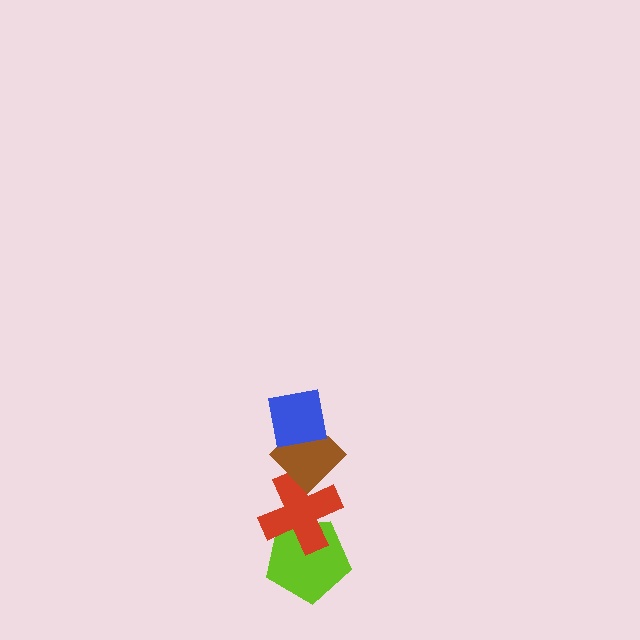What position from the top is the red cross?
The red cross is 3rd from the top.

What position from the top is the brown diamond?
The brown diamond is 2nd from the top.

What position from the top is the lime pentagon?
The lime pentagon is 4th from the top.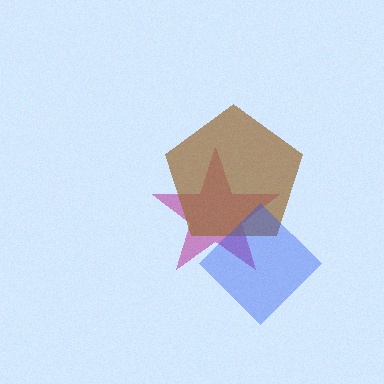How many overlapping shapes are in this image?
There are 3 overlapping shapes in the image.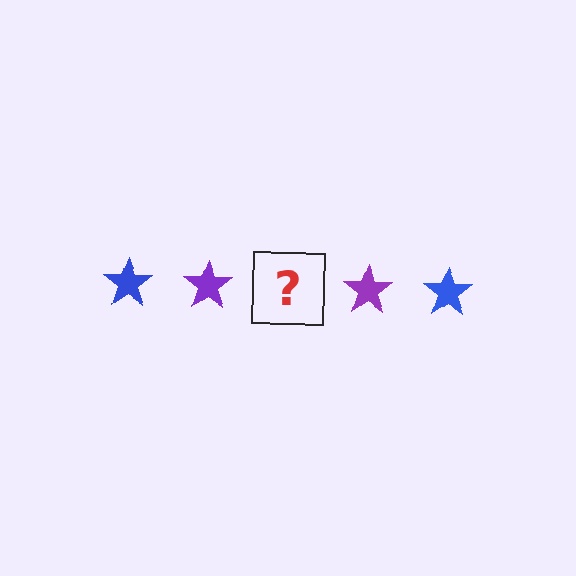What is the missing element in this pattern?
The missing element is a blue star.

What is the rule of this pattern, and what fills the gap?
The rule is that the pattern cycles through blue, purple stars. The gap should be filled with a blue star.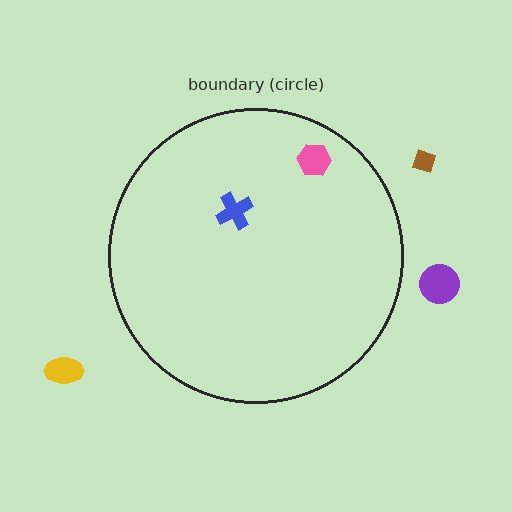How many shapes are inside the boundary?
2 inside, 3 outside.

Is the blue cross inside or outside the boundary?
Inside.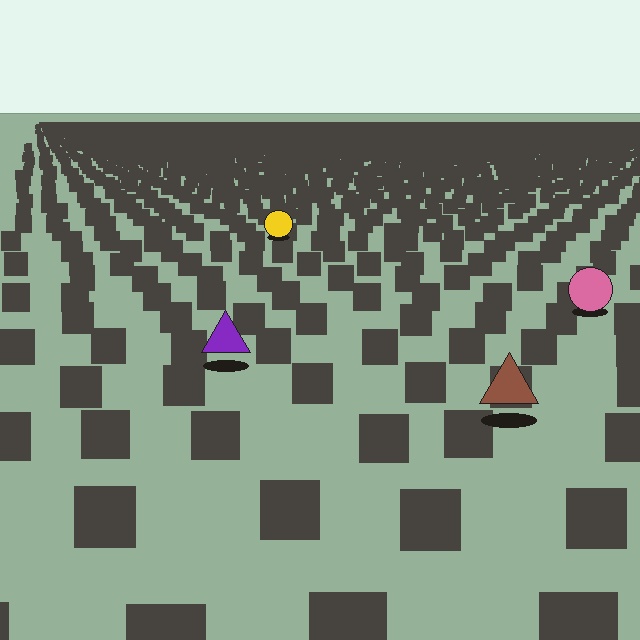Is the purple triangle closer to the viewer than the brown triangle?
No. The brown triangle is closer — you can tell from the texture gradient: the ground texture is coarser near it.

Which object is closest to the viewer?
The brown triangle is closest. The texture marks near it are larger and more spread out.